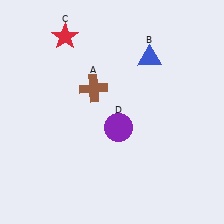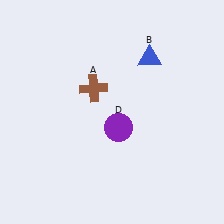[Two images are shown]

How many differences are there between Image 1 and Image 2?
There is 1 difference between the two images.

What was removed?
The red star (C) was removed in Image 2.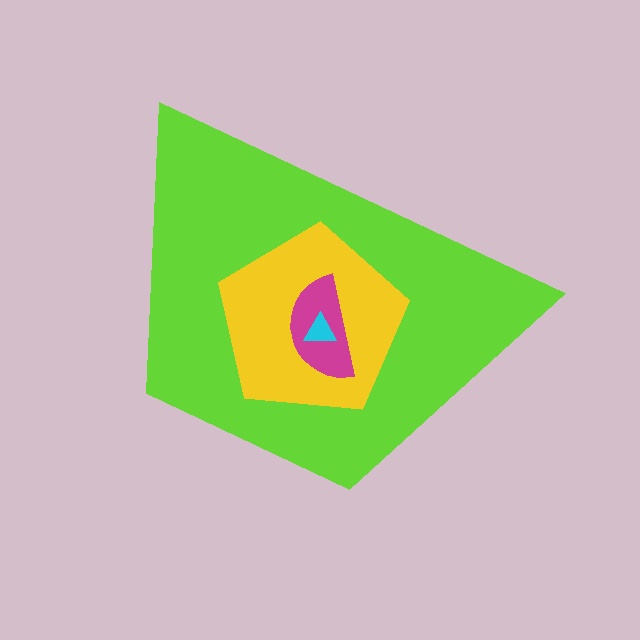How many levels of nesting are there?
4.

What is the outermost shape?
The lime trapezoid.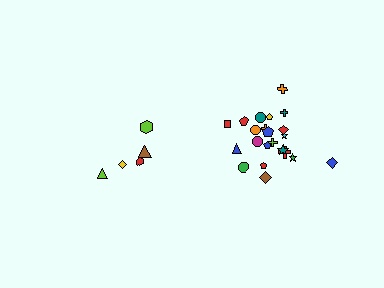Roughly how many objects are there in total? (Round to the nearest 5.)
Roughly 25 objects in total.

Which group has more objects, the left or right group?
The right group.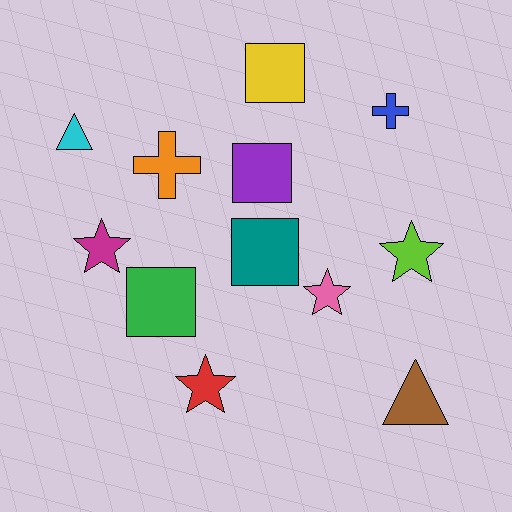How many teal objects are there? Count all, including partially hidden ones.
There is 1 teal object.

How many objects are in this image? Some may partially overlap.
There are 12 objects.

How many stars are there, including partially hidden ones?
There are 4 stars.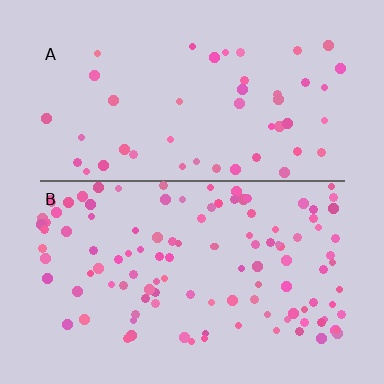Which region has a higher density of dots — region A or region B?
B (the bottom).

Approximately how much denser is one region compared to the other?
Approximately 2.4× — region B over region A.